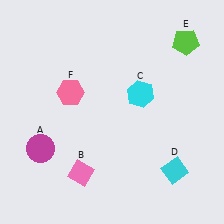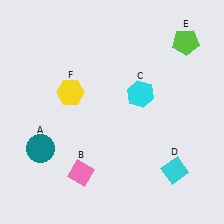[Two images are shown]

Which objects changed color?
A changed from magenta to teal. F changed from pink to yellow.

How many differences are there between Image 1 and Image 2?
There are 2 differences between the two images.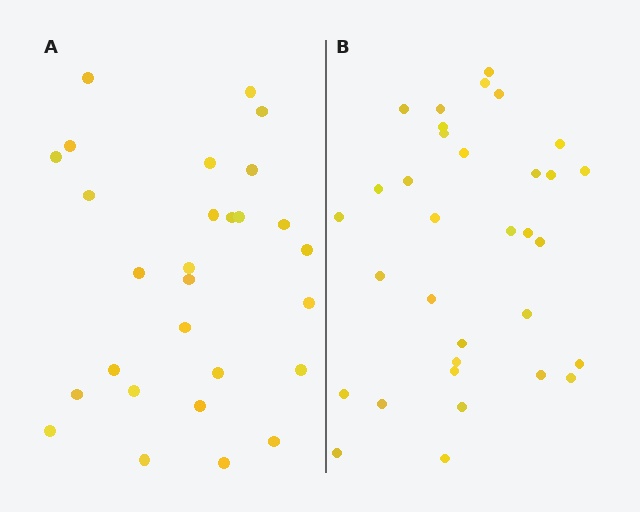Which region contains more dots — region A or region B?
Region B (the right region) has more dots.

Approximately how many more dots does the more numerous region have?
Region B has about 5 more dots than region A.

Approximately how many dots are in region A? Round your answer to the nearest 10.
About 30 dots. (The exact count is 28, which rounds to 30.)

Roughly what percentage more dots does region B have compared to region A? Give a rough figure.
About 20% more.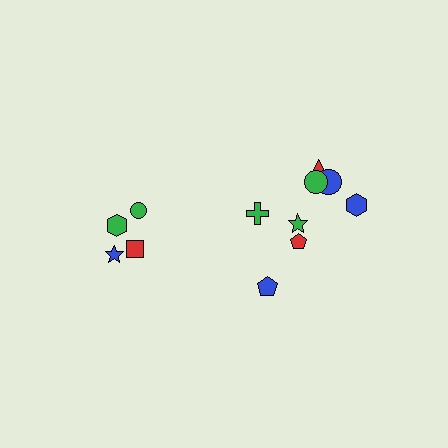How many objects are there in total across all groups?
There are 12 objects.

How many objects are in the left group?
There are 4 objects.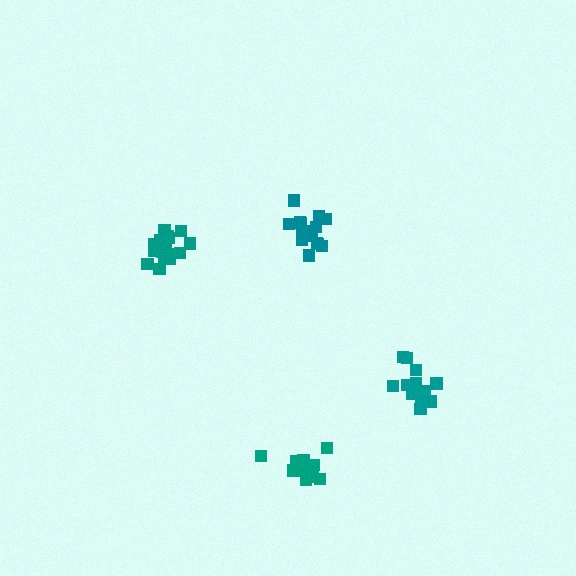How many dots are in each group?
Group 1: 15 dots, Group 2: 17 dots, Group 3: 13 dots, Group 4: 13 dots (58 total).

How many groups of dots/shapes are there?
There are 4 groups.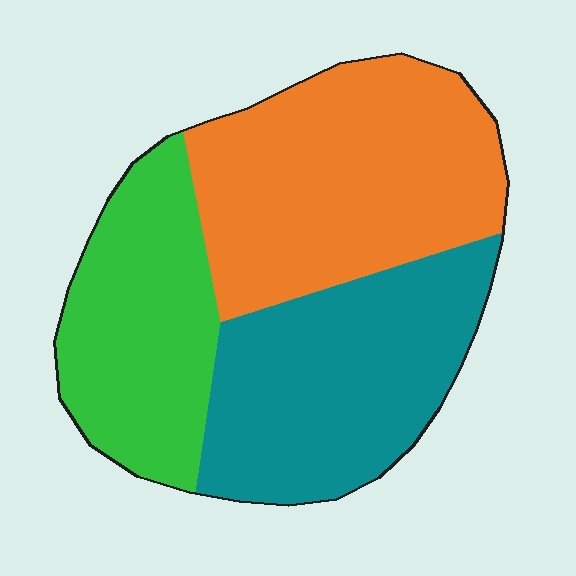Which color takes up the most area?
Orange, at roughly 40%.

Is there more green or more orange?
Orange.